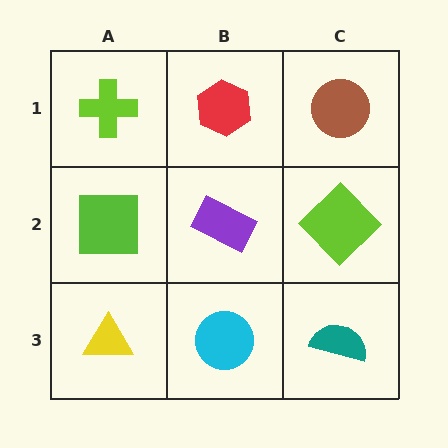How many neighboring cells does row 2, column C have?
3.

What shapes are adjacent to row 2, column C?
A brown circle (row 1, column C), a teal semicircle (row 3, column C), a purple rectangle (row 2, column B).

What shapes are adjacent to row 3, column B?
A purple rectangle (row 2, column B), a yellow triangle (row 3, column A), a teal semicircle (row 3, column C).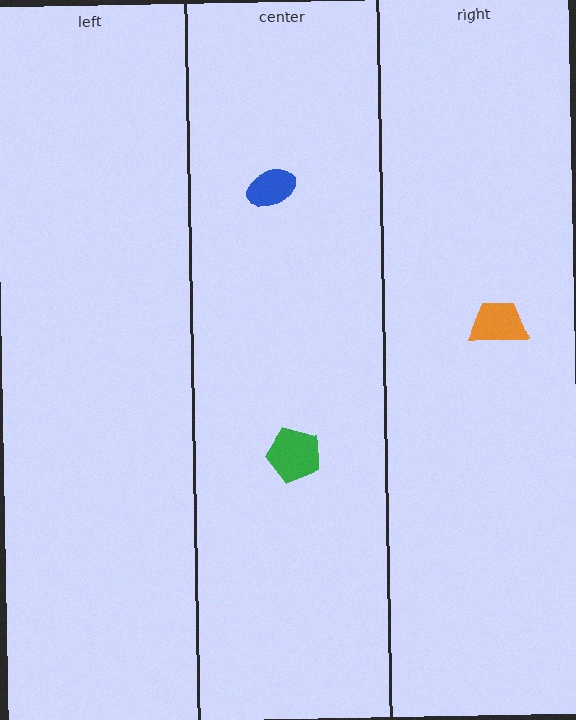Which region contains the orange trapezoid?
The right region.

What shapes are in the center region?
The blue ellipse, the green pentagon.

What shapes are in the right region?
The orange trapezoid.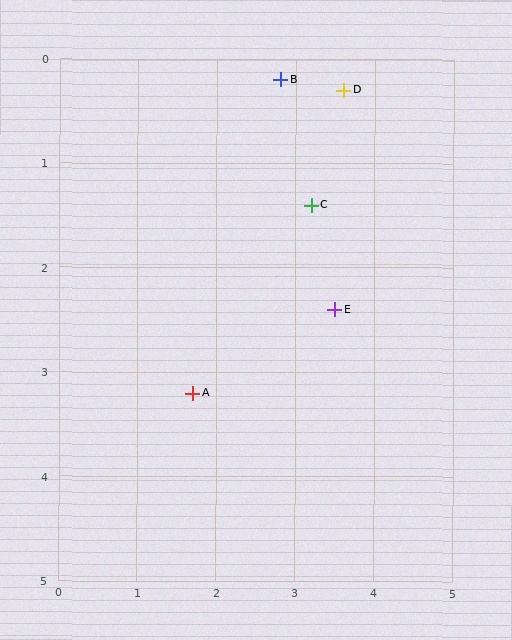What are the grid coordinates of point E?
Point E is at approximately (3.5, 2.4).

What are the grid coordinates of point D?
Point D is at approximately (3.6, 0.3).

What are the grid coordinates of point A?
Point A is at approximately (1.7, 3.2).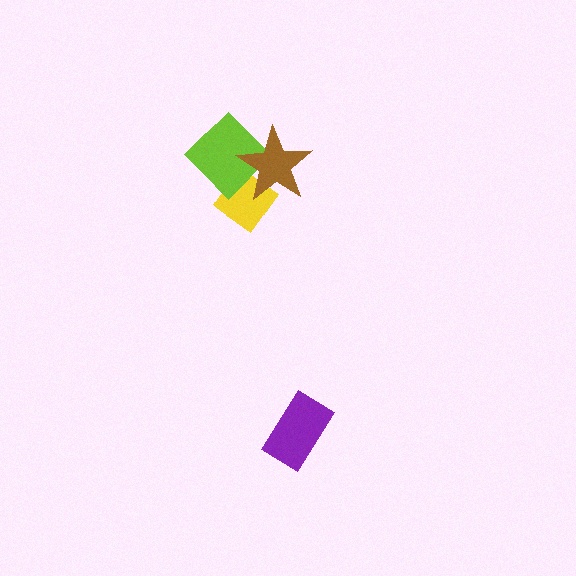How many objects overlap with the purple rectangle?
0 objects overlap with the purple rectangle.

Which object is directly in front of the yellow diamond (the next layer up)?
The lime diamond is directly in front of the yellow diamond.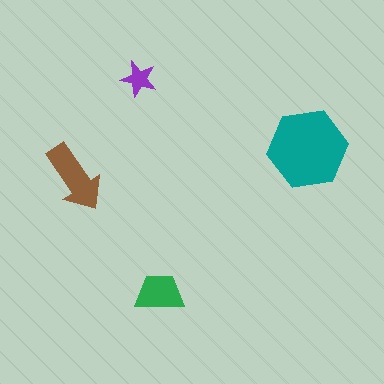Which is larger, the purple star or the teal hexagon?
The teal hexagon.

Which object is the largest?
The teal hexagon.